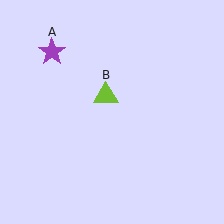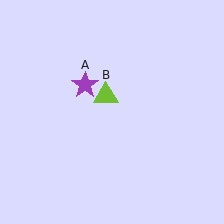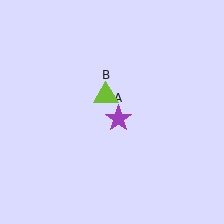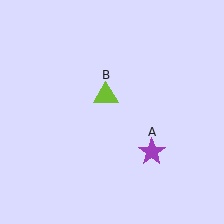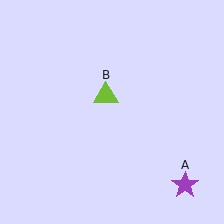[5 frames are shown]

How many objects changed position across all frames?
1 object changed position: purple star (object A).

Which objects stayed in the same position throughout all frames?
Lime triangle (object B) remained stationary.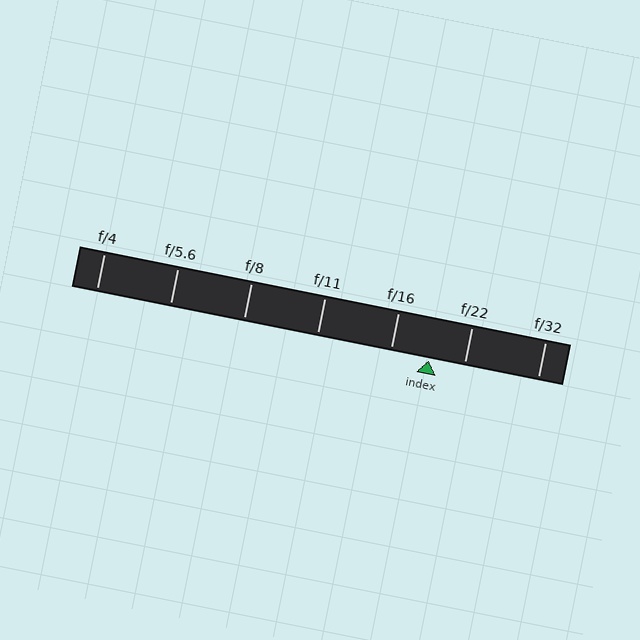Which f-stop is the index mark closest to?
The index mark is closest to f/22.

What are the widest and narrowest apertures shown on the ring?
The widest aperture shown is f/4 and the narrowest is f/32.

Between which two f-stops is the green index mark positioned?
The index mark is between f/16 and f/22.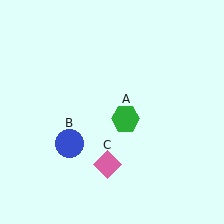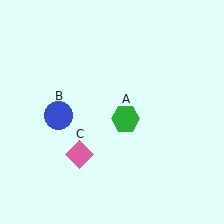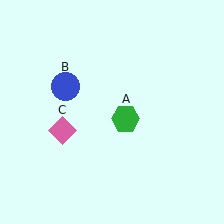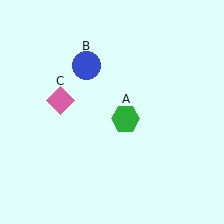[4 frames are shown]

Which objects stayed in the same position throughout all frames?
Green hexagon (object A) remained stationary.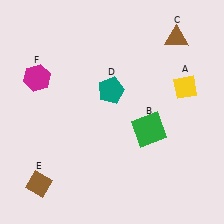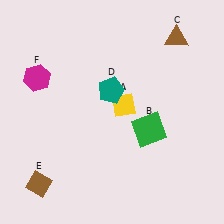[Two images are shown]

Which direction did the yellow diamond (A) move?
The yellow diamond (A) moved left.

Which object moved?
The yellow diamond (A) moved left.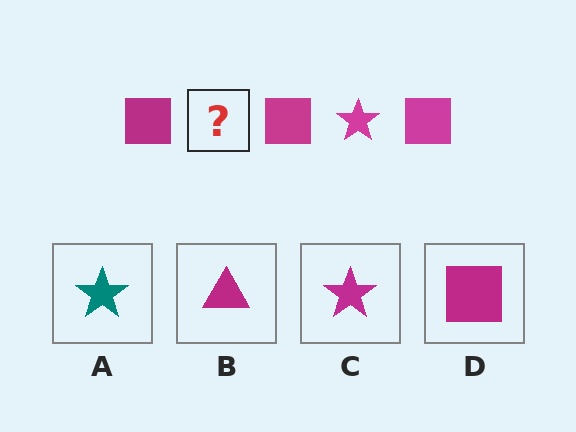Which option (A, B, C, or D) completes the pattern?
C.